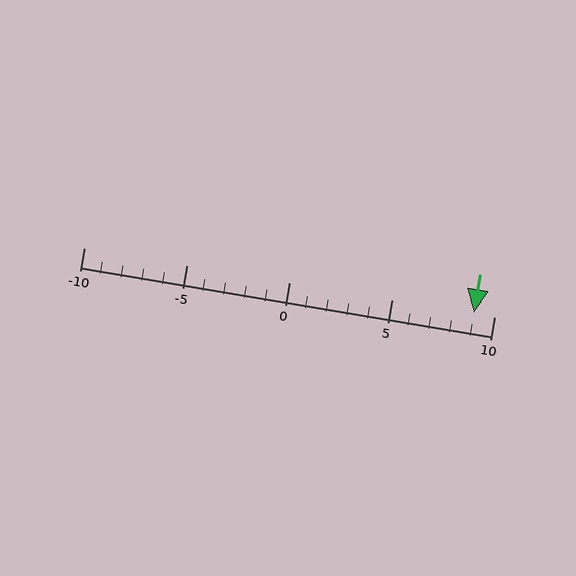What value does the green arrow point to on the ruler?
The green arrow points to approximately 9.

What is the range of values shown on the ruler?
The ruler shows values from -10 to 10.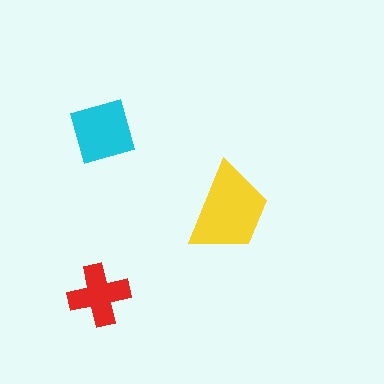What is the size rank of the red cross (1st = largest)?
3rd.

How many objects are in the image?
There are 3 objects in the image.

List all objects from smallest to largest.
The red cross, the cyan square, the yellow trapezoid.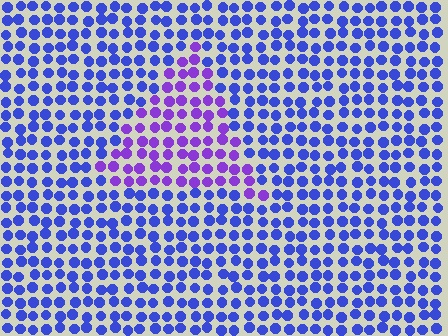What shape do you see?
I see a triangle.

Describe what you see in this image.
The image is filled with small blue elements in a uniform arrangement. A triangle-shaped region is visible where the elements are tinted to a slightly different hue, forming a subtle color boundary.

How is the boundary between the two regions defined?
The boundary is defined purely by a slight shift in hue (about 38 degrees). Spacing, size, and orientation are identical on both sides.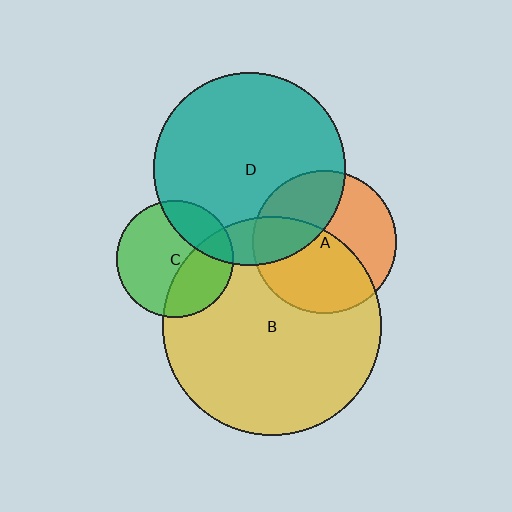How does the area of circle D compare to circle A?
Approximately 1.8 times.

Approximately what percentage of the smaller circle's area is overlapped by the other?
Approximately 25%.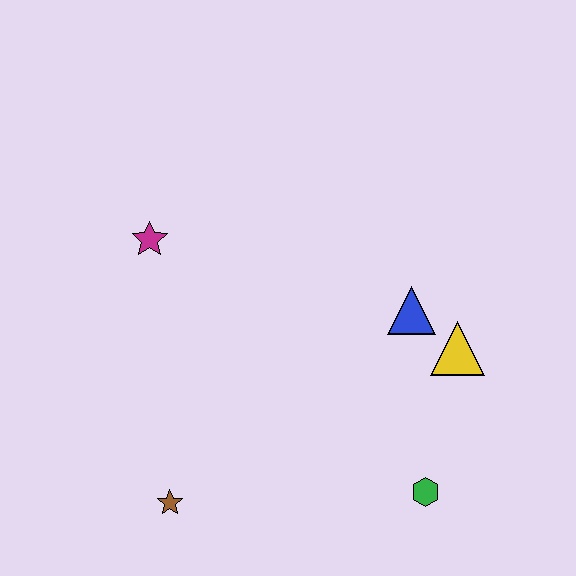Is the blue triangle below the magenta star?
Yes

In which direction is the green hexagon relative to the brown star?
The green hexagon is to the right of the brown star.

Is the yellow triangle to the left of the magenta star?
No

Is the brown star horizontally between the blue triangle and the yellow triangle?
No